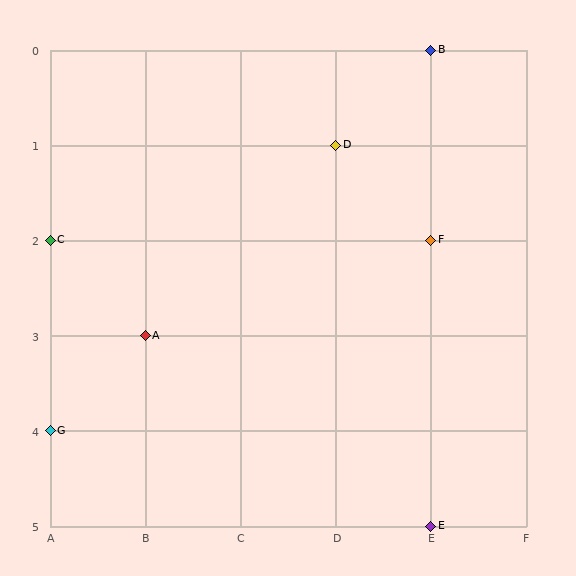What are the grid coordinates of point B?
Point B is at grid coordinates (E, 0).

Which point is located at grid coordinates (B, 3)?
Point A is at (B, 3).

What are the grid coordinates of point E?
Point E is at grid coordinates (E, 5).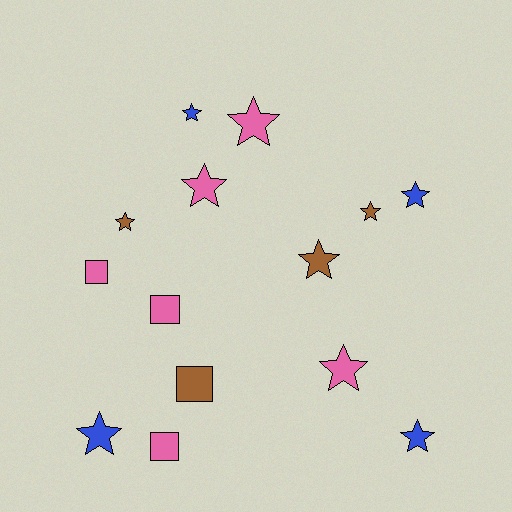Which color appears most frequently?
Pink, with 6 objects.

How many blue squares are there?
There are no blue squares.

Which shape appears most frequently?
Star, with 10 objects.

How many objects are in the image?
There are 14 objects.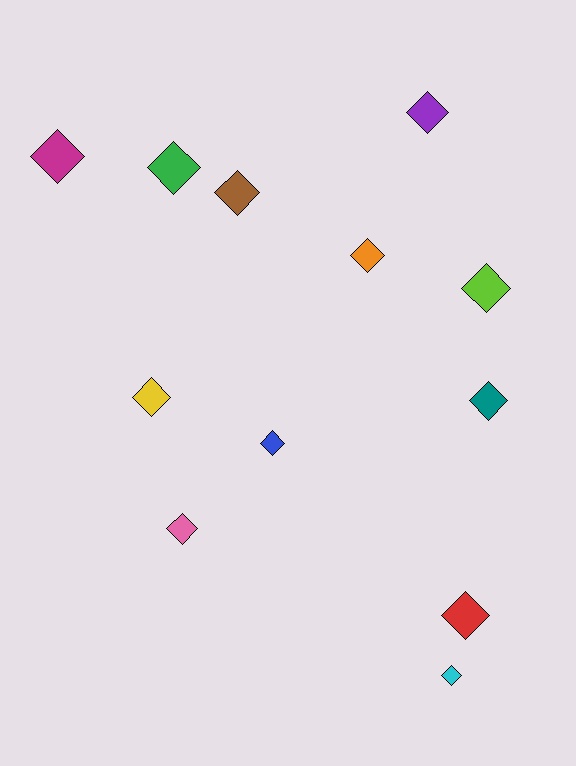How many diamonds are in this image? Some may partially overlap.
There are 12 diamonds.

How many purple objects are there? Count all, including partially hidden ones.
There is 1 purple object.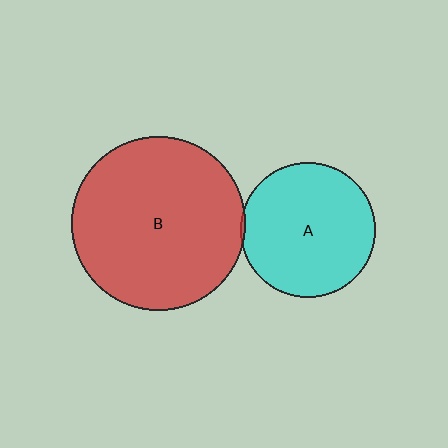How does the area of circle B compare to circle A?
Approximately 1.7 times.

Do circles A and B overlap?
Yes.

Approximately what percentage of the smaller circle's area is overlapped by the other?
Approximately 5%.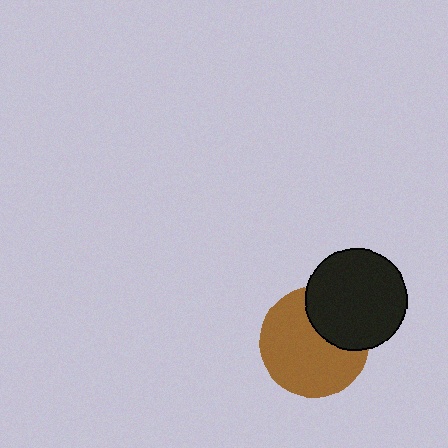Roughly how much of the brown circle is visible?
Most of it is visible (roughly 70%).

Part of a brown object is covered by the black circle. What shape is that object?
It is a circle.